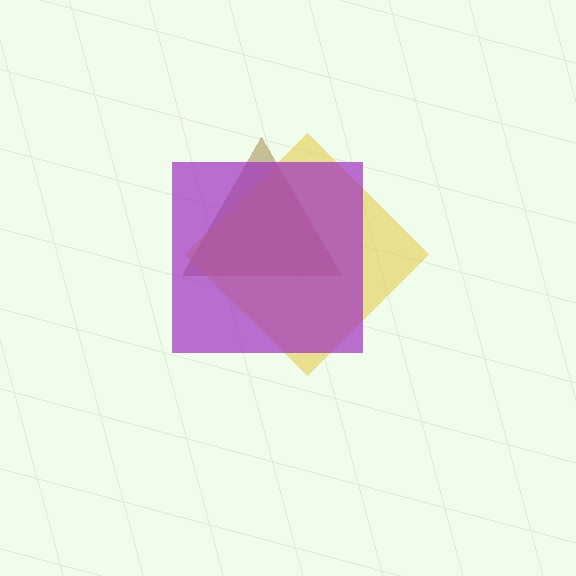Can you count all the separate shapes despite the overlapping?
Yes, there are 3 separate shapes.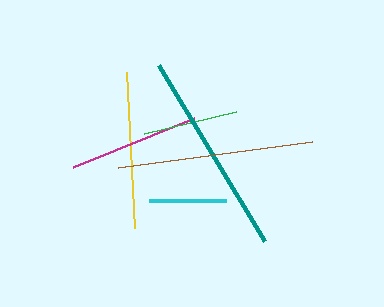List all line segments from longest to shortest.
From longest to shortest: teal, brown, yellow, magenta, green, cyan.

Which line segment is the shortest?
The cyan line is the shortest at approximately 77 pixels.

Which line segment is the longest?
The teal line is the longest at approximately 206 pixels.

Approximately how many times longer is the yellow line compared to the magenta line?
The yellow line is approximately 1.2 times the length of the magenta line.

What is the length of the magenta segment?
The magenta segment is approximately 131 pixels long.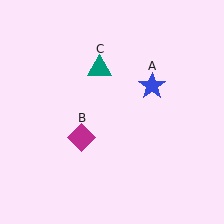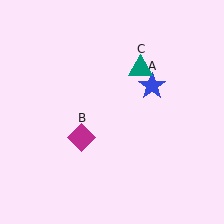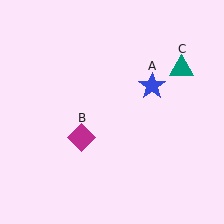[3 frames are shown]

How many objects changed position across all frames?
1 object changed position: teal triangle (object C).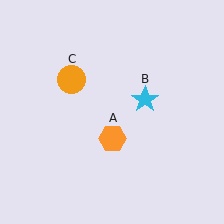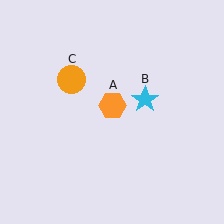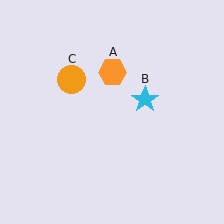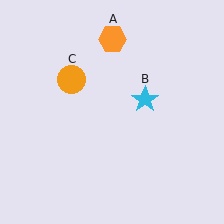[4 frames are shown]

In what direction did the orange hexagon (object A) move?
The orange hexagon (object A) moved up.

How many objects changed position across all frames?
1 object changed position: orange hexagon (object A).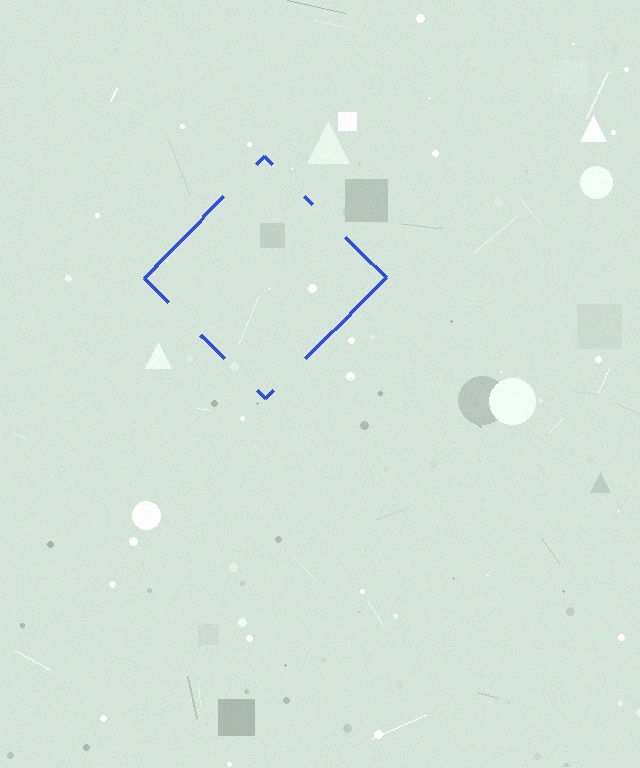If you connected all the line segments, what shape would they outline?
They would outline a diamond.